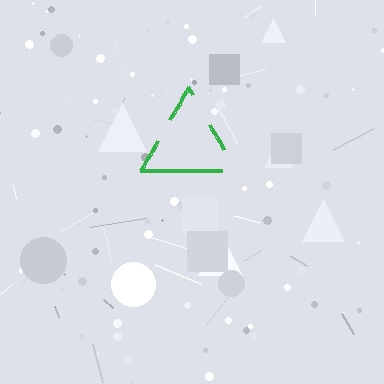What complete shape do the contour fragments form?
The contour fragments form a triangle.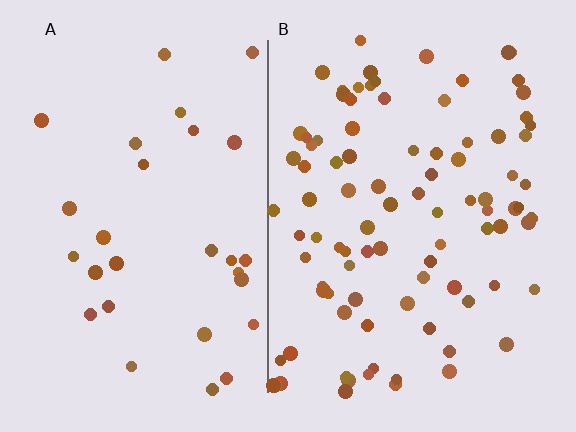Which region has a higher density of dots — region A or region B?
B (the right).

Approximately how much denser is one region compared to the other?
Approximately 3.1× — region B over region A.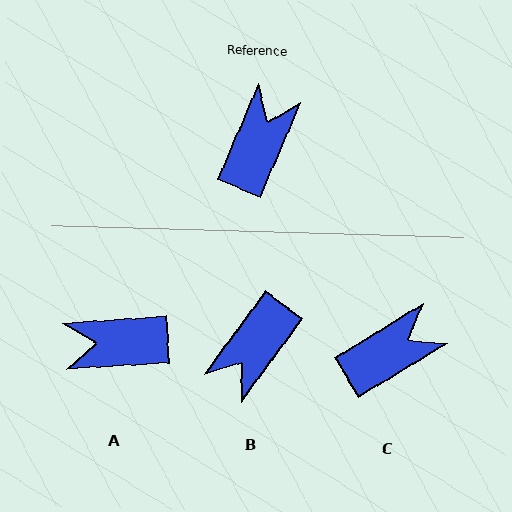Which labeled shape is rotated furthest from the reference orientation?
B, about 167 degrees away.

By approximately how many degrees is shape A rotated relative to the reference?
Approximately 117 degrees counter-clockwise.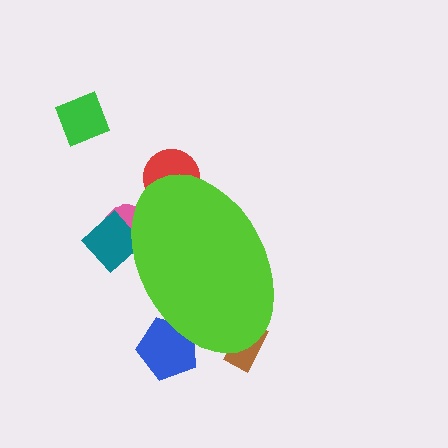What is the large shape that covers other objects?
A lime ellipse.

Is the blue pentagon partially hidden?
Yes, the blue pentagon is partially hidden behind the lime ellipse.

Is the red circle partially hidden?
Yes, the red circle is partially hidden behind the lime ellipse.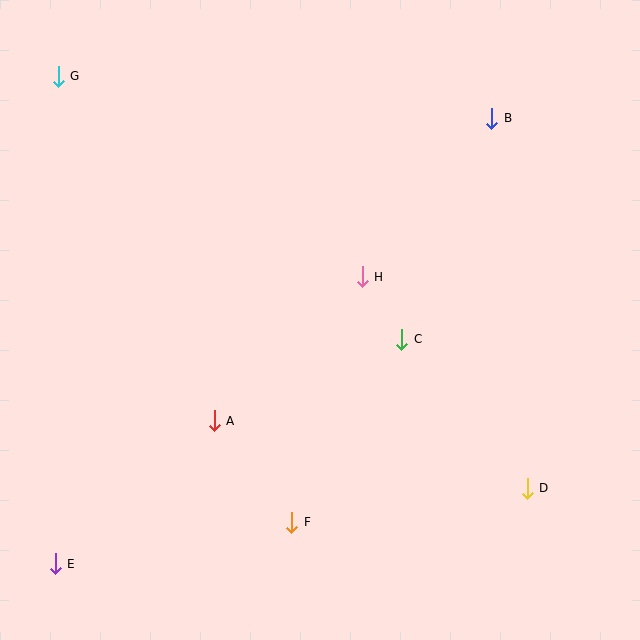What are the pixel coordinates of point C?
Point C is at (402, 339).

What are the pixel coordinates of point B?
Point B is at (492, 118).